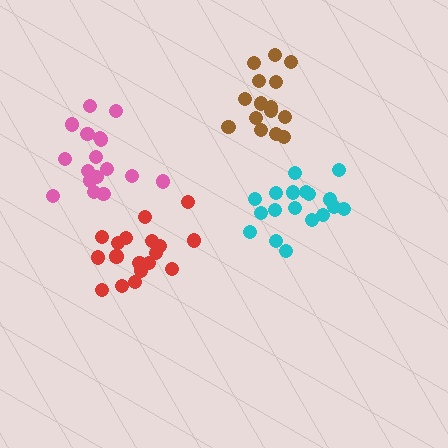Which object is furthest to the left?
The pink cluster is leftmost.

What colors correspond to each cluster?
The clusters are colored: cyan, red, pink, brown.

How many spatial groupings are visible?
There are 4 spatial groupings.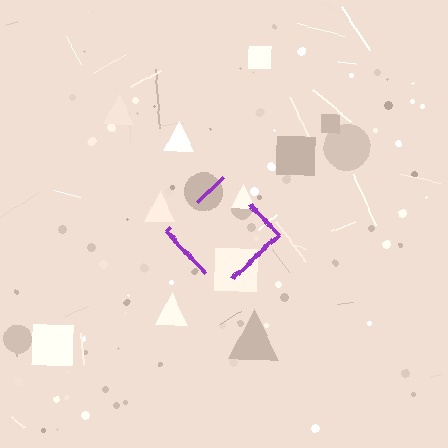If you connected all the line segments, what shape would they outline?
They would outline a diamond.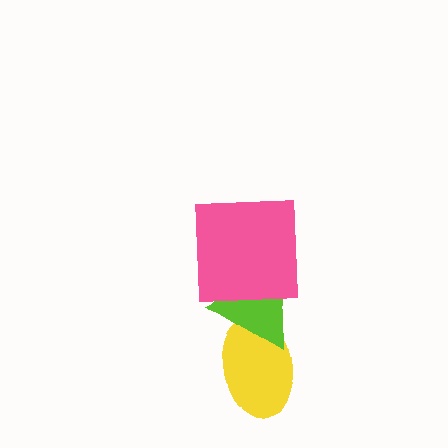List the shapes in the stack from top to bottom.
From top to bottom: the pink square, the lime triangle, the yellow ellipse.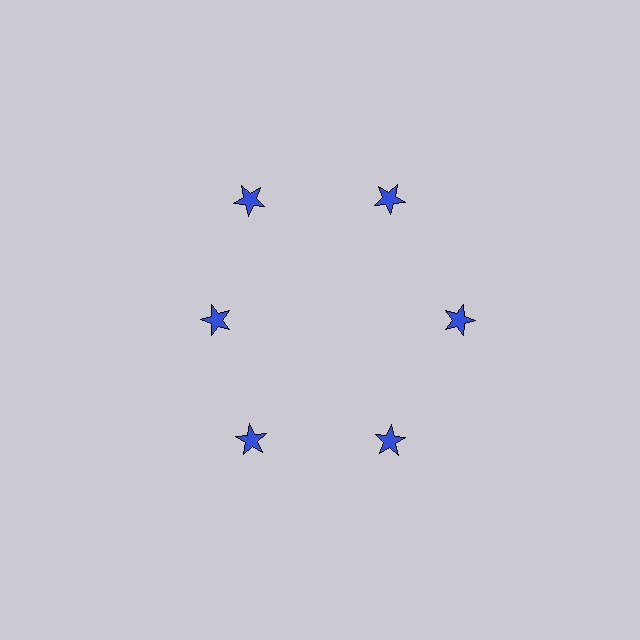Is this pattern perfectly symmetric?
No. The 6 blue stars are arranged in a ring, but one element near the 9 o'clock position is pulled inward toward the center, breaking the 6-fold rotational symmetry.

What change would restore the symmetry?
The symmetry would be restored by moving it outward, back onto the ring so that all 6 stars sit at equal angles and equal distance from the center.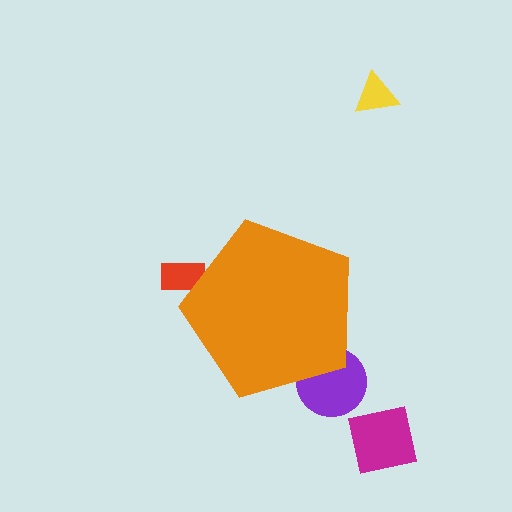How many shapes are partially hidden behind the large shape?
2 shapes are partially hidden.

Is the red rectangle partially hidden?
Yes, the red rectangle is partially hidden behind the orange pentagon.